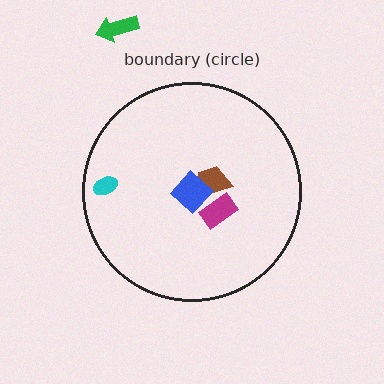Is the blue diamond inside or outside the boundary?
Inside.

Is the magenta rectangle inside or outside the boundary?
Inside.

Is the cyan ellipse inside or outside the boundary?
Inside.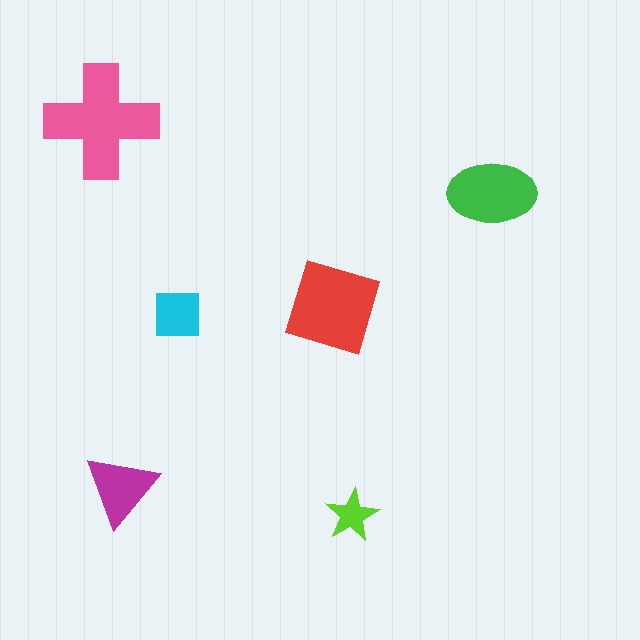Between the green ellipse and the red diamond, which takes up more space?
The red diamond.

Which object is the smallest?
The lime star.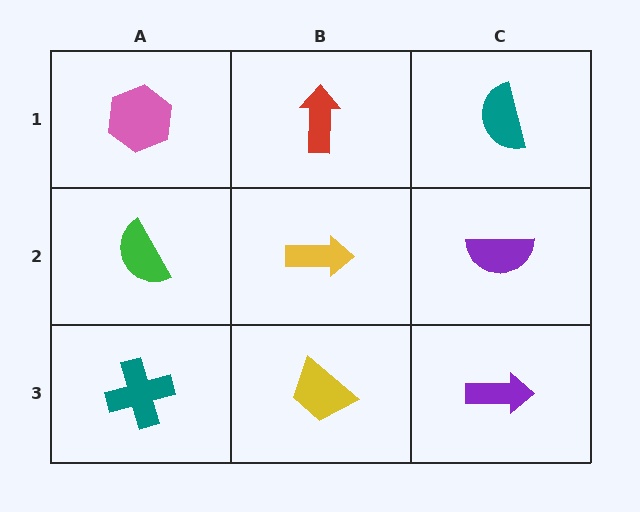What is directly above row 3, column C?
A purple semicircle.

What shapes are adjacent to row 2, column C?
A teal semicircle (row 1, column C), a purple arrow (row 3, column C), a yellow arrow (row 2, column B).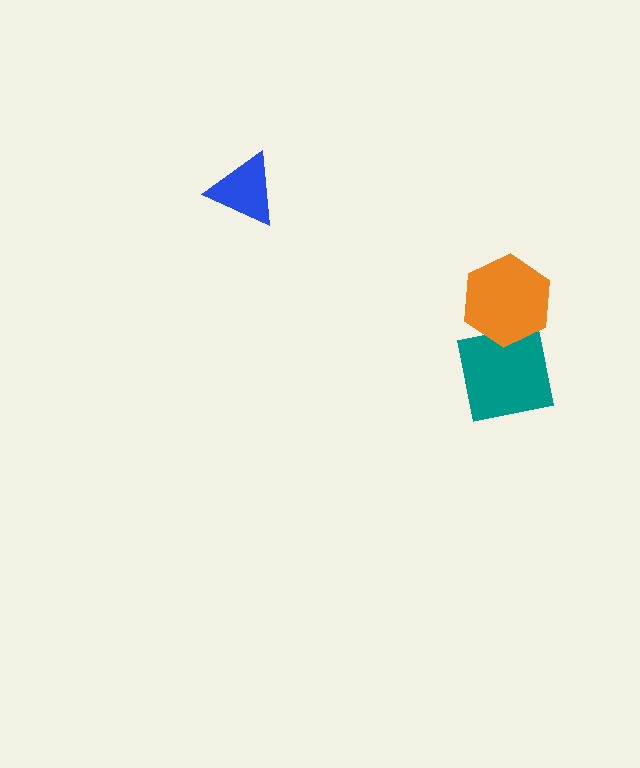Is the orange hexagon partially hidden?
No, no other shape covers it.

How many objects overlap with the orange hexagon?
1 object overlaps with the orange hexagon.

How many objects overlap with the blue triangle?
0 objects overlap with the blue triangle.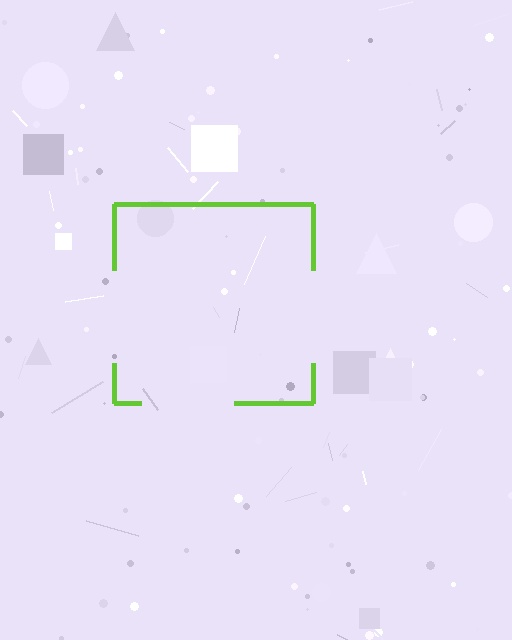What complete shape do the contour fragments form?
The contour fragments form a square.